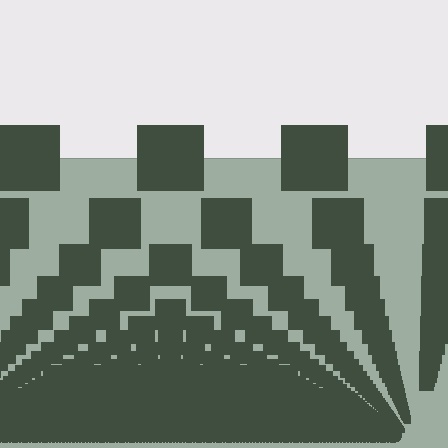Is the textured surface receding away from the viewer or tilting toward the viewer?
The surface appears to tilt toward the viewer. Texture elements get larger and sparser toward the top.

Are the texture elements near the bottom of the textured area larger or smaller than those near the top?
Smaller. The gradient is inverted — elements near the bottom are smaller and denser.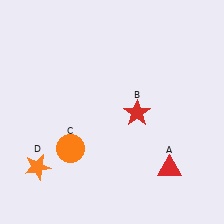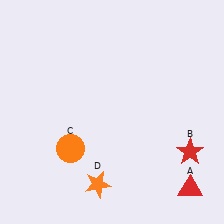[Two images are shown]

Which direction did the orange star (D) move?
The orange star (D) moved right.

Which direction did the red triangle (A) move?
The red triangle (A) moved down.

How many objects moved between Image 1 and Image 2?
3 objects moved between the two images.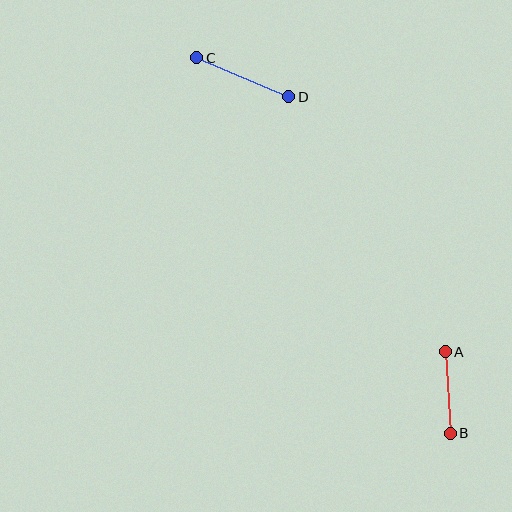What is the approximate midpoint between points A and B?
The midpoint is at approximately (448, 393) pixels.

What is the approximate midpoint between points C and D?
The midpoint is at approximately (243, 77) pixels.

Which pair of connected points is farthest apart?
Points C and D are farthest apart.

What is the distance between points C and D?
The distance is approximately 100 pixels.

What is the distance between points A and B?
The distance is approximately 82 pixels.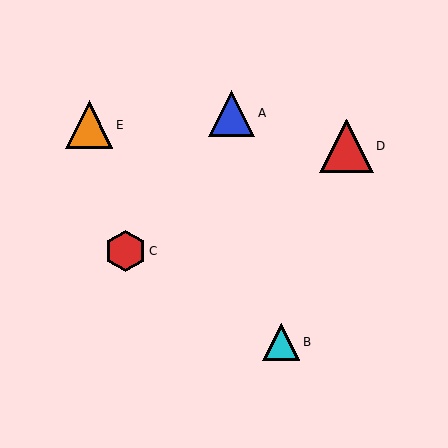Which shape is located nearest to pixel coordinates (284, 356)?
The cyan triangle (labeled B) at (281, 342) is nearest to that location.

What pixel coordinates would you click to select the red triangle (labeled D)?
Click at (347, 146) to select the red triangle D.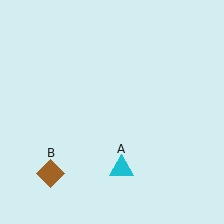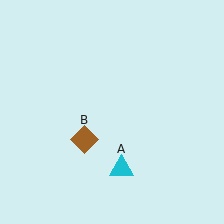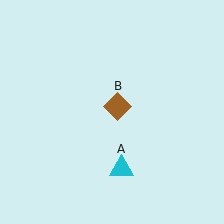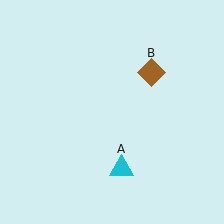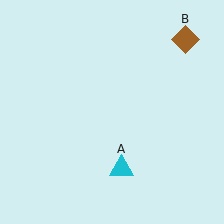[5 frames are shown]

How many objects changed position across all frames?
1 object changed position: brown diamond (object B).